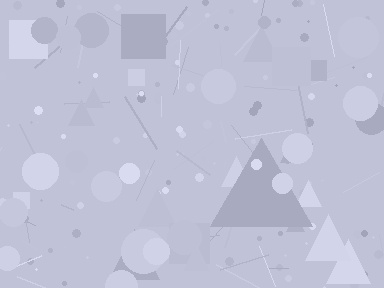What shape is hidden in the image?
A triangle is hidden in the image.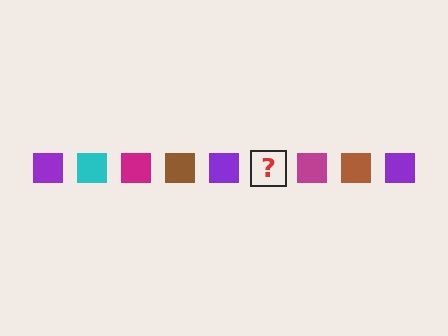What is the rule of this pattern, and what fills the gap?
The rule is that the pattern cycles through purple, cyan, magenta, brown squares. The gap should be filled with a cyan square.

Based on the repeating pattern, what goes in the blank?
The blank should be a cyan square.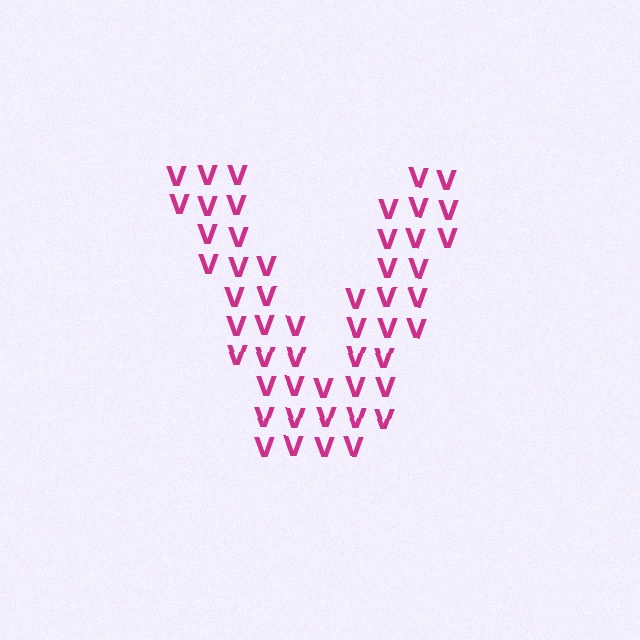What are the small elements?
The small elements are letter V's.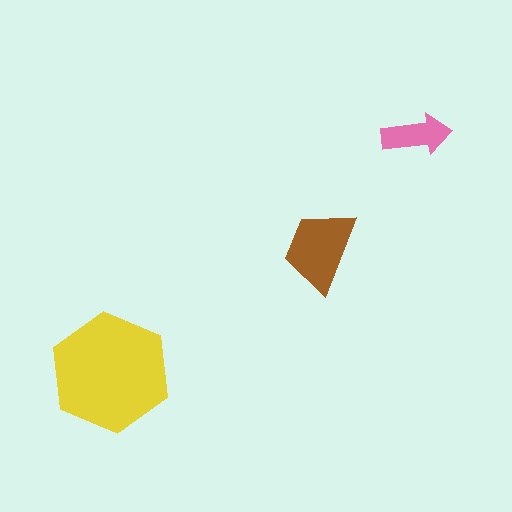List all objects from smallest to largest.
The pink arrow, the brown trapezoid, the yellow hexagon.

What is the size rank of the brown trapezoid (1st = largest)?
2nd.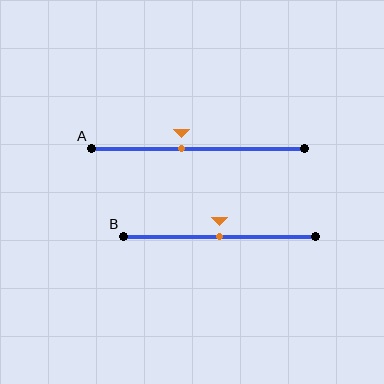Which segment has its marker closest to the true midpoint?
Segment B has its marker closest to the true midpoint.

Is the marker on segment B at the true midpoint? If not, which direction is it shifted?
Yes, the marker on segment B is at the true midpoint.